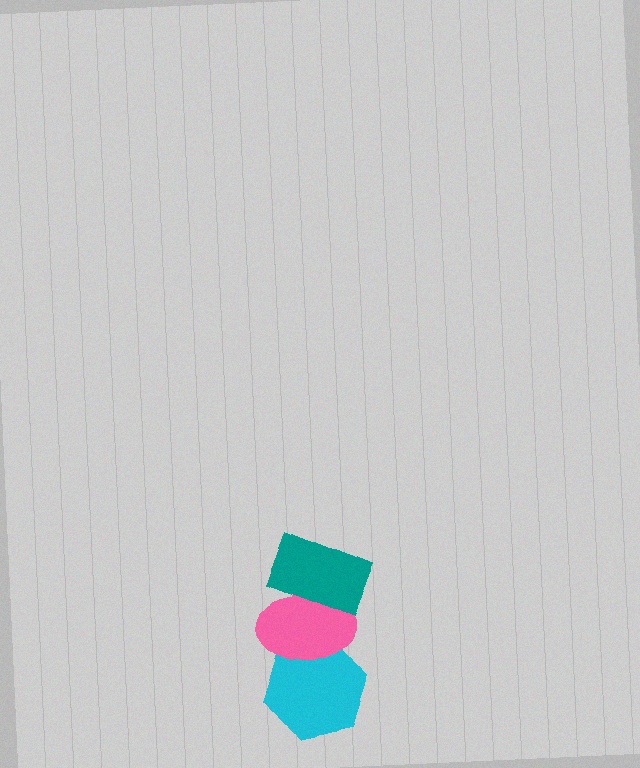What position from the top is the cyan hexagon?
The cyan hexagon is 3rd from the top.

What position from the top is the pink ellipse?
The pink ellipse is 2nd from the top.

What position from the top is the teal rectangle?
The teal rectangle is 1st from the top.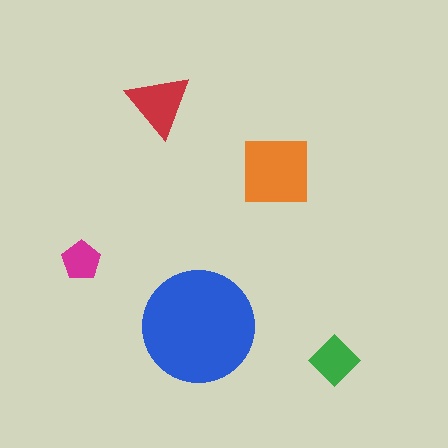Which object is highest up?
The red triangle is topmost.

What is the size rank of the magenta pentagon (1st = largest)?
5th.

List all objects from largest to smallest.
The blue circle, the orange square, the red triangle, the green diamond, the magenta pentagon.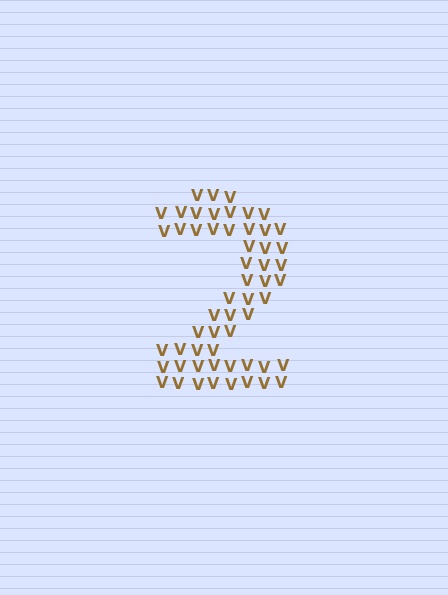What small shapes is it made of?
It is made of small letter V's.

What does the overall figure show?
The overall figure shows the digit 2.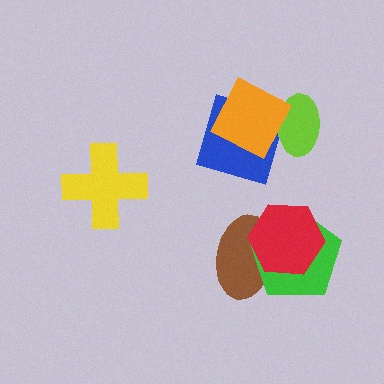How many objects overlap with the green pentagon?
2 objects overlap with the green pentagon.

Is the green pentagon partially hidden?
Yes, it is partially covered by another shape.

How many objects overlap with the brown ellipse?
2 objects overlap with the brown ellipse.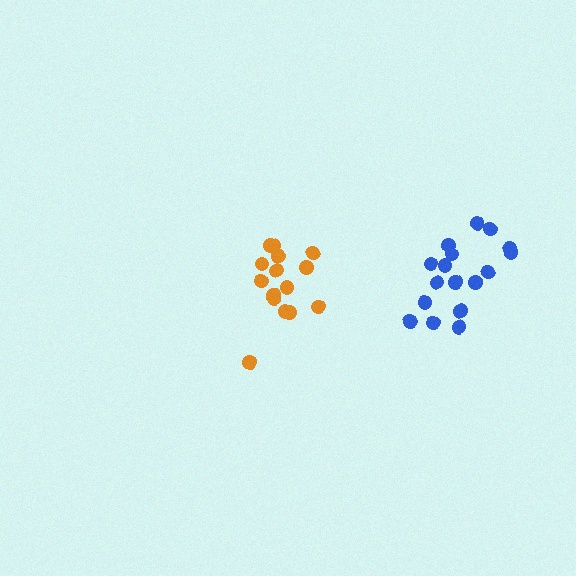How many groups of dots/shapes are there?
There are 2 groups.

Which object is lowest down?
The blue cluster is bottommost.